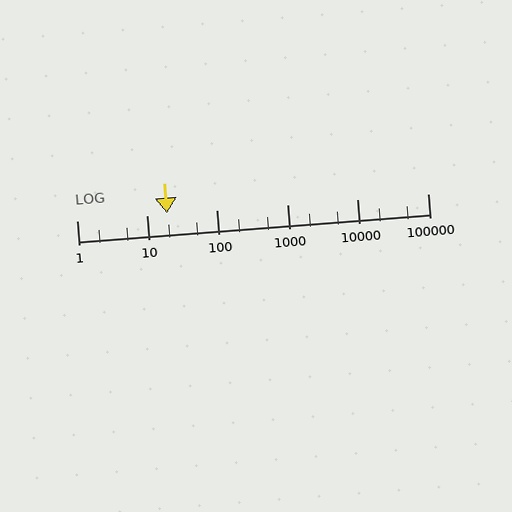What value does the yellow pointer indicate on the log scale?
The pointer indicates approximately 19.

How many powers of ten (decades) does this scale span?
The scale spans 5 decades, from 1 to 100000.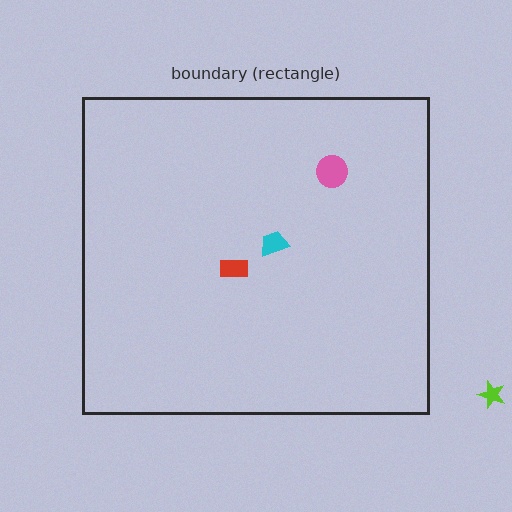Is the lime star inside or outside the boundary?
Outside.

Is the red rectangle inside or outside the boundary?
Inside.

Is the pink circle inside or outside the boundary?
Inside.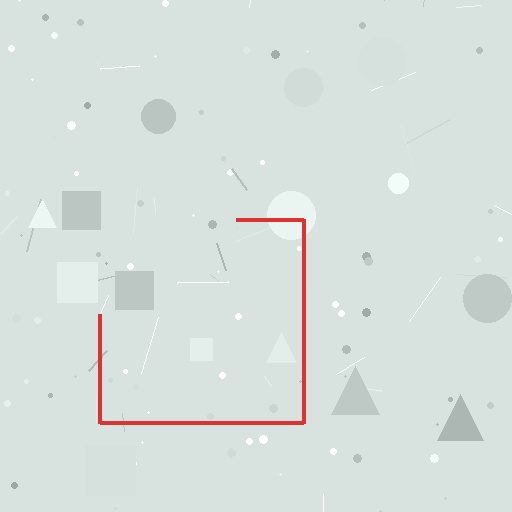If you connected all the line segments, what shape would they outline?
They would outline a square.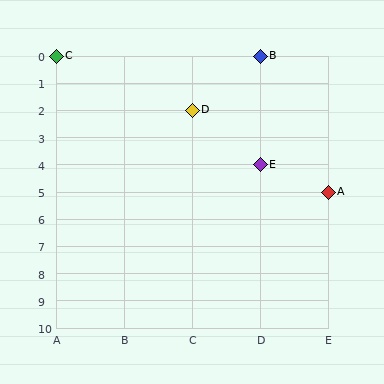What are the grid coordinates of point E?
Point E is at grid coordinates (D, 4).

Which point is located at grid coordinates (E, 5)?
Point A is at (E, 5).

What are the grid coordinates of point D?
Point D is at grid coordinates (C, 2).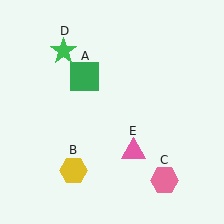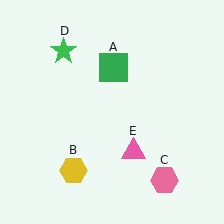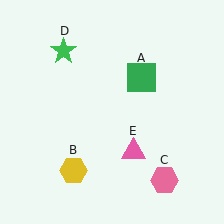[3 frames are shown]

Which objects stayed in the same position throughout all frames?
Yellow hexagon (object B) and pink hexagon (object C) and green star (object D) and pink triangle (object E) remained stationary.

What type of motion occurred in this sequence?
The green square (object A) rotated clockwise around the center of the scene.